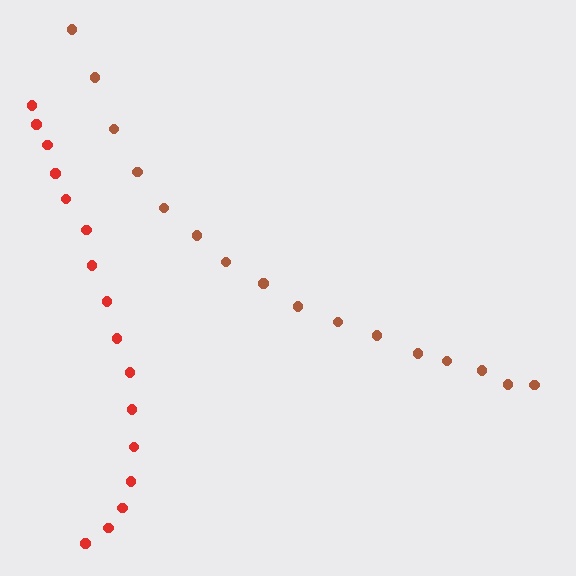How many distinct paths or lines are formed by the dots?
There are 2 distinct paths.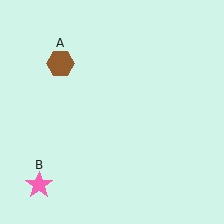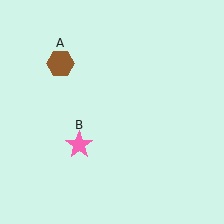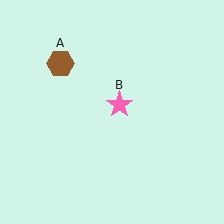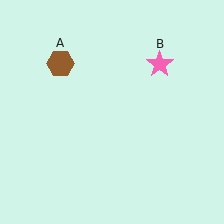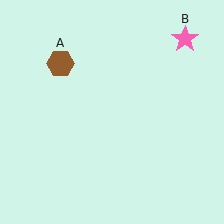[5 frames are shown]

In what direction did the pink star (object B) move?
The pink star (object B) moved up and to the right.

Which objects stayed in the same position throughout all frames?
Brown hexagon (object A) remained stationary.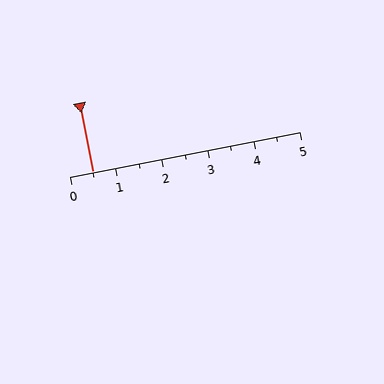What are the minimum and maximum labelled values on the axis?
The axis runs from 0 to 5.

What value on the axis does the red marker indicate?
The marker indicates approximately 0.5.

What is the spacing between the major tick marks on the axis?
The major ticks are spaced 1 apart.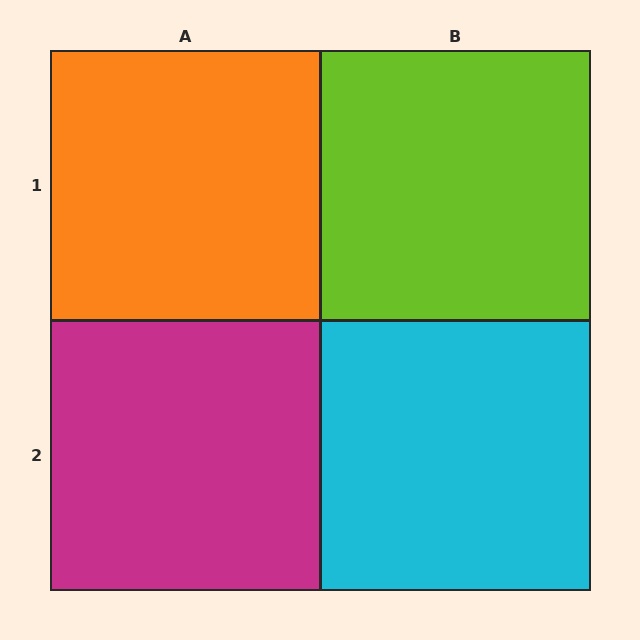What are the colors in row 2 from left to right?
Magenta, cyan.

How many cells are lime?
1 cell is lime.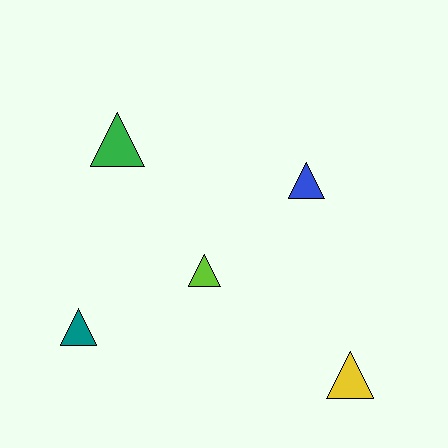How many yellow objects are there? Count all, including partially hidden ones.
There is 1 yellow object.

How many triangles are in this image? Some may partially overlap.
There are 5 triangles.